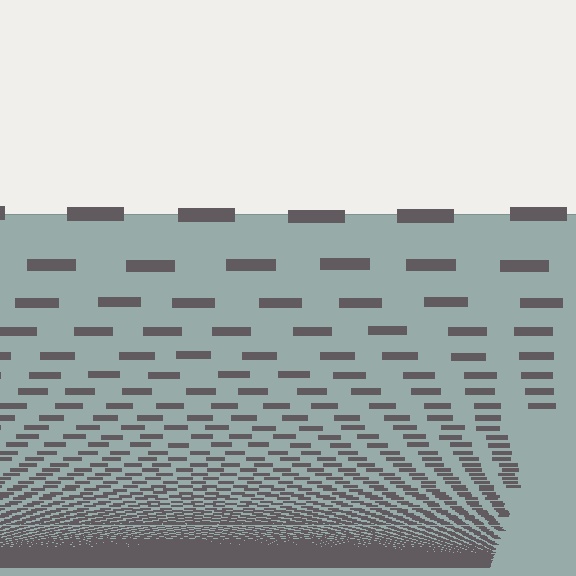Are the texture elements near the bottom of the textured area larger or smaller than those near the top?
Smaller. The gradient is inverted — elements near the bottom are smaller and denser.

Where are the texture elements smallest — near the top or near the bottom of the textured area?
Near the bottom.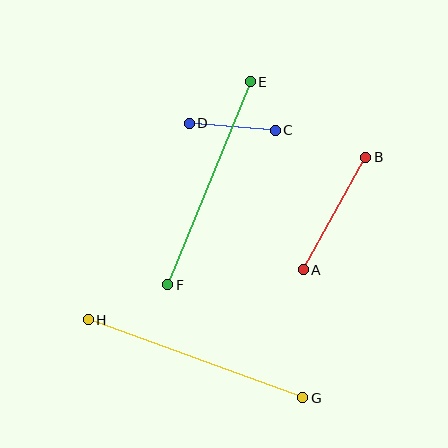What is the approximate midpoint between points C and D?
The midpoint is at approximately (232, 127) pixels.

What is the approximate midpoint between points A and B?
The midpoint is at approximately (335, 214) pixels.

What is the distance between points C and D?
The distance is approximately 86 pixels.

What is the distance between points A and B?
The distance is approximately 129 pixels.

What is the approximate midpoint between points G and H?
The midpoint is at approximately (196, 359) pixels.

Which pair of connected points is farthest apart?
Points G and H are farthest apart.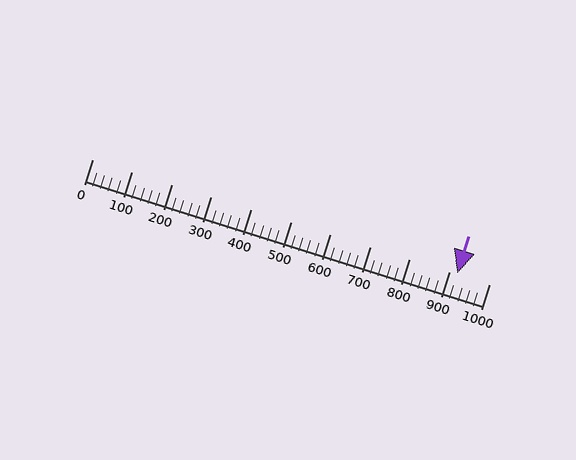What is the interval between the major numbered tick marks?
The major tick marks are spaced 100 units apart.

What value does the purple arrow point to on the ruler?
The purple arrow points to approximately 920.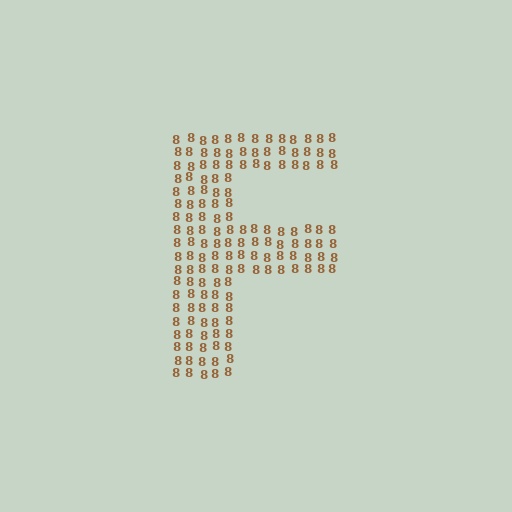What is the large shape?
The large shape is the letter F.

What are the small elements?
The small elements are digit 8's.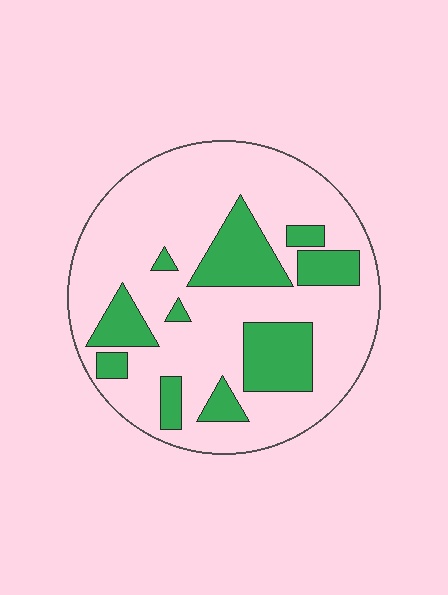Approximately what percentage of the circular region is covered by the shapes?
Approximately 25%.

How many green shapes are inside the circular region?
10.